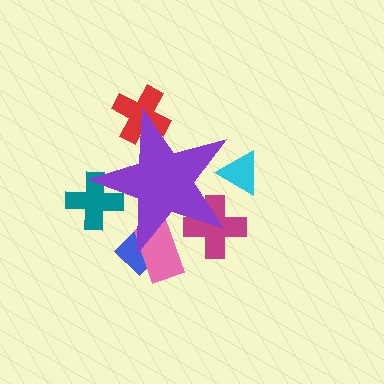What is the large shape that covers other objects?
A purple star.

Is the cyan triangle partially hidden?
Yes, the cyan triangle is partially hidden behind the purple star.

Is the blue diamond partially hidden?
Yes, the blue diamond is partially hidden behind the purple star.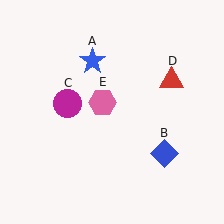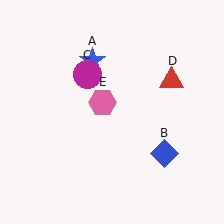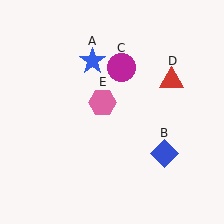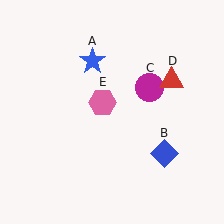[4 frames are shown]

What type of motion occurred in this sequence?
The magenta circle (object C) rotated clockwise around the center of the scene.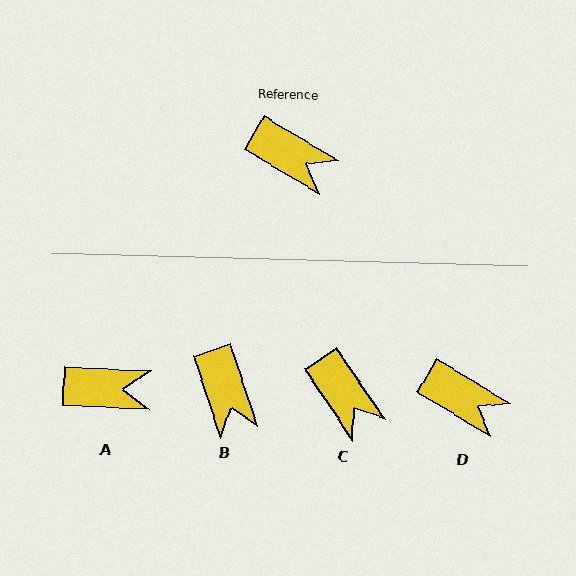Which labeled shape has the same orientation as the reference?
D.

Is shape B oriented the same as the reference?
No, it is off by about 41 degrees.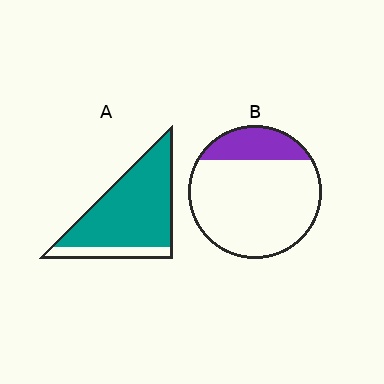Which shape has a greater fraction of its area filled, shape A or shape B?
Shape A.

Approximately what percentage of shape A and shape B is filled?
A is approximately 85% and B is approximately 20%.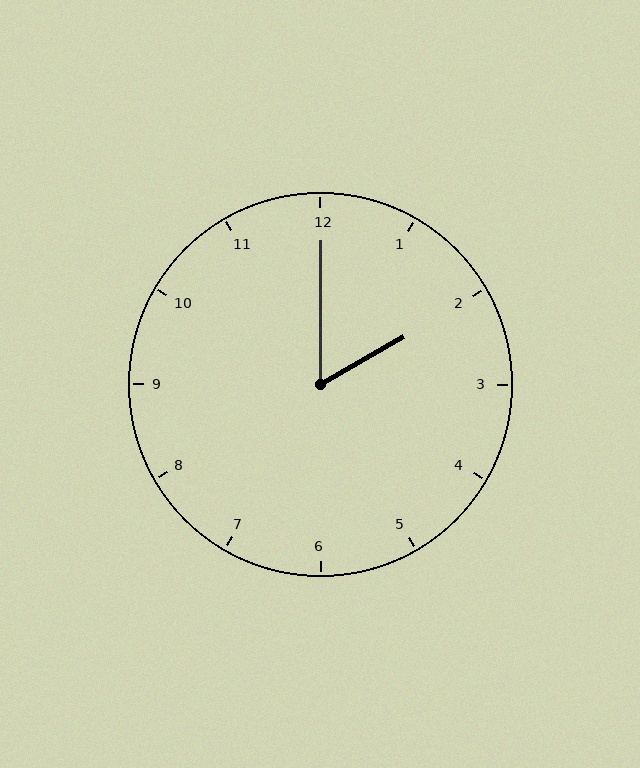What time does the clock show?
2:00.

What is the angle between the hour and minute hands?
Approximately 60 degrees.